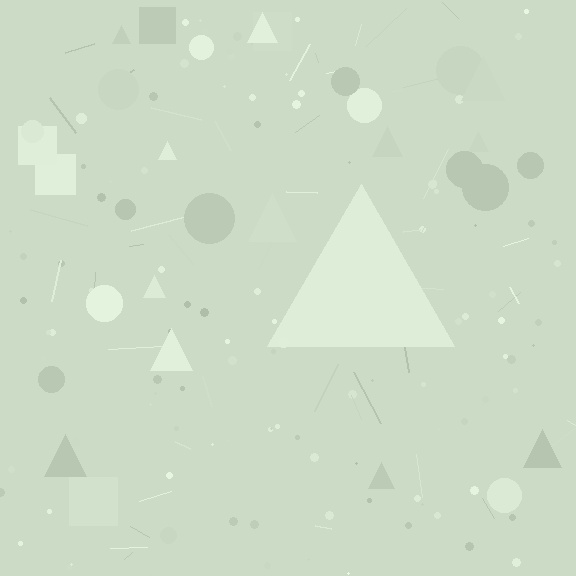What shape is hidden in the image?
A triangle is hidden in the image.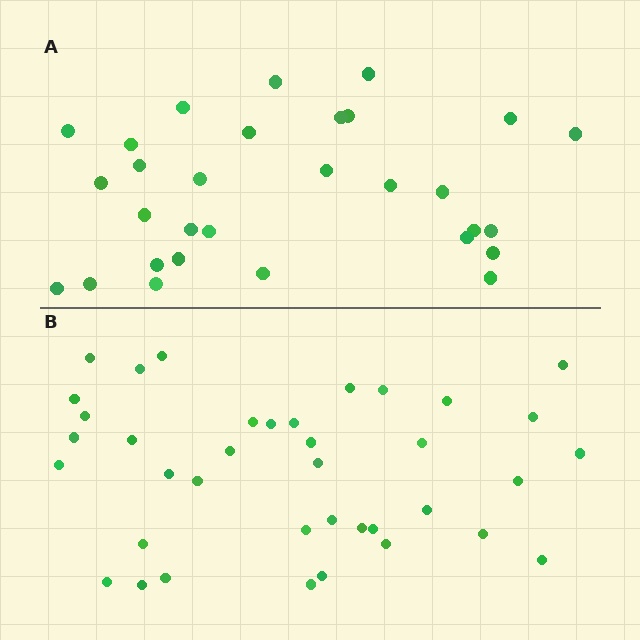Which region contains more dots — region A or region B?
Region B (the bottom region) has more dots.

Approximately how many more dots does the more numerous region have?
Region B has roughly 8 or so more dots than region A.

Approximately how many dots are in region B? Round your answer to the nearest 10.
About 40 dots. (The exact count is 38, which rounds to 40.)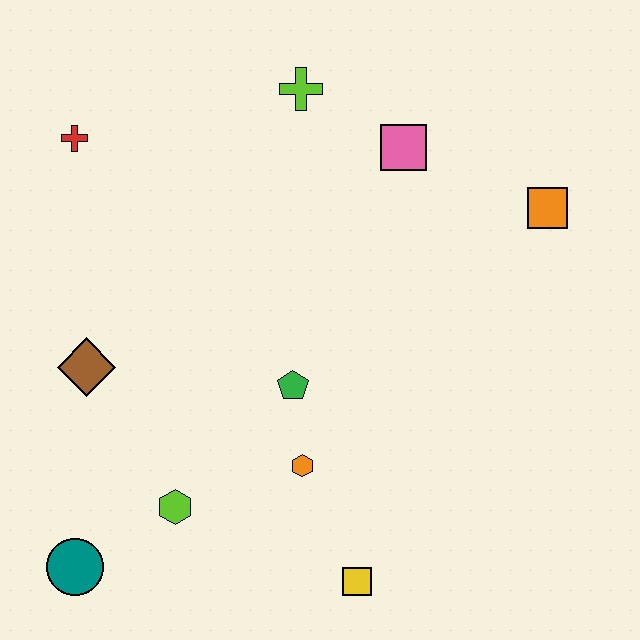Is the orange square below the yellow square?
No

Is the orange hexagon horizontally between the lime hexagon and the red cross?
No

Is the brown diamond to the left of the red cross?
No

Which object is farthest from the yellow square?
The red cross is farthest from the yellow square.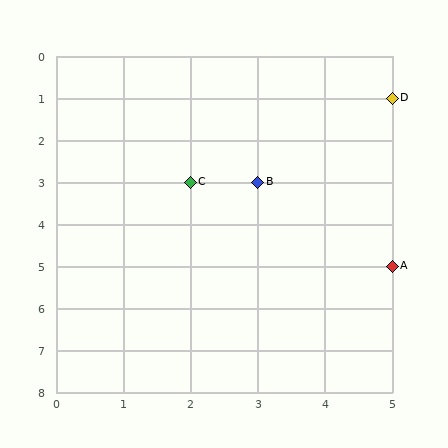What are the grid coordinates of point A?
Point A is at grid coordinates (5, 5).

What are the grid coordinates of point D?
Point D is at grid coordinates (5, 1).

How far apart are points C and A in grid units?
Points C and A are 3 columns and 2 rows apart (about 3.6 grid units diagonally).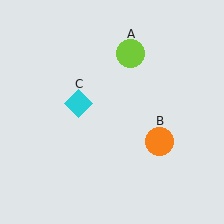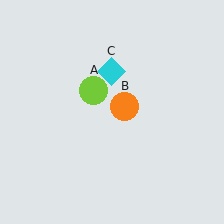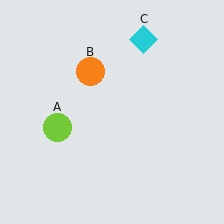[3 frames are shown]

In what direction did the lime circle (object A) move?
The lime circle (object A) moved down and to the left.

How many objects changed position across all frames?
3 objects changed position: lime circle (object A), orange circle (object B), cyan diamond (object C).